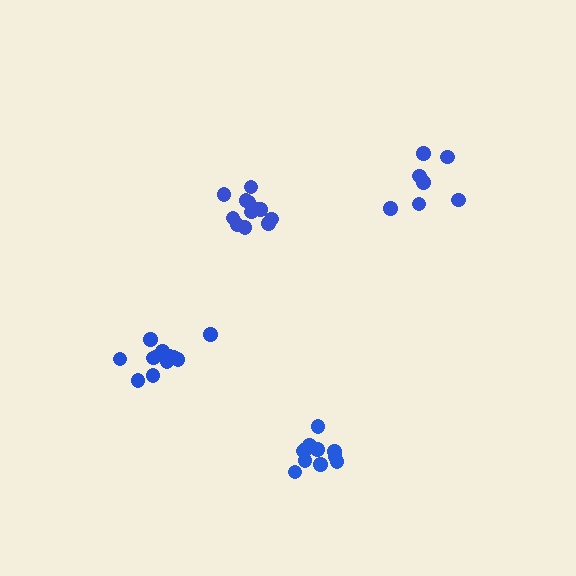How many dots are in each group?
Group 1: 11 dots, Group 2: 12 dots, Group 3: 7 dots, Group 4: 12 dots (42 total).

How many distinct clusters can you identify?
There are 4 distinct clusters.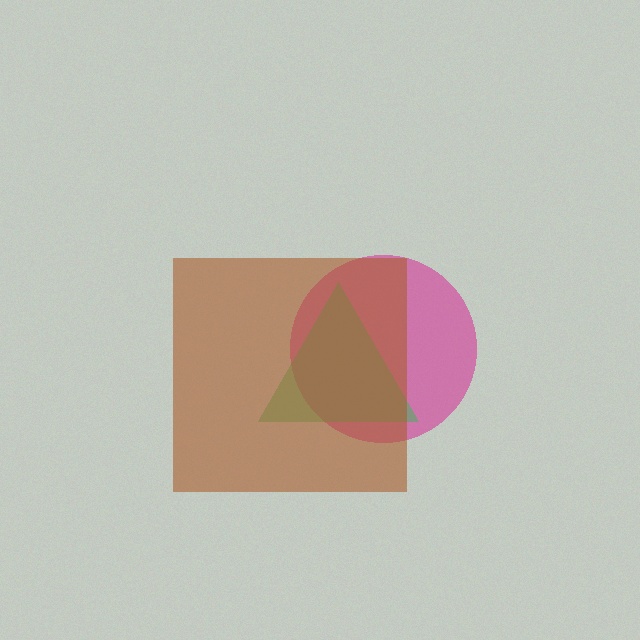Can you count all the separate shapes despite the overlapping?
Yes, there are 3 separate shapes.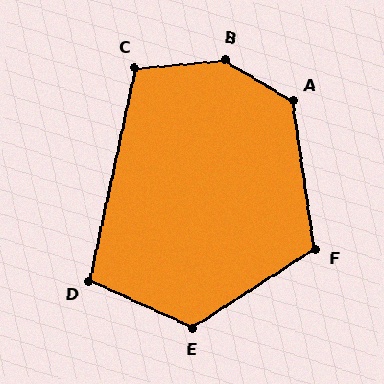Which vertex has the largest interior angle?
B, at approximately 144 degrees.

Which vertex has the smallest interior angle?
D, at approximately 102 degrees.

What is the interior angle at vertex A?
Approximately 129 degrees (obtuse).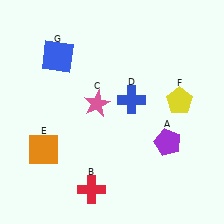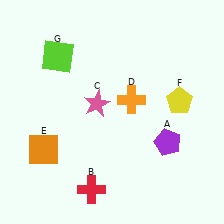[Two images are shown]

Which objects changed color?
D changed from blue to orange. G changed from blue to lime.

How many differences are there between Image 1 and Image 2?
There are 2 differences between the two images.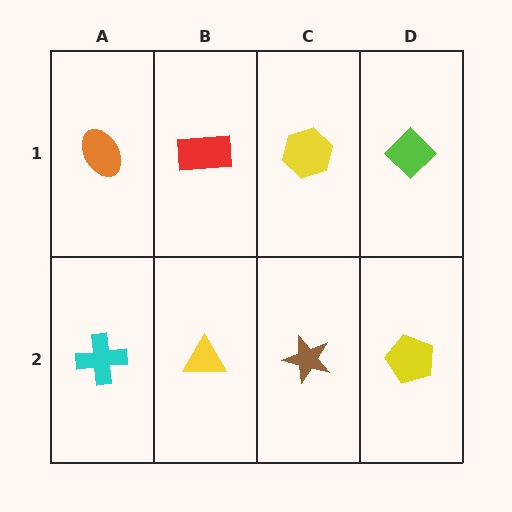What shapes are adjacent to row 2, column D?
A lime diamond (row 1, column D), a brown star (row 2, column C).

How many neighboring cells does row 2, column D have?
2.